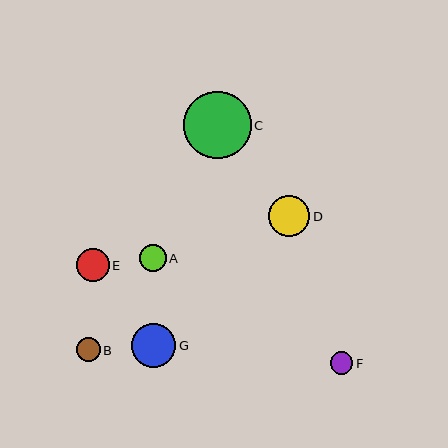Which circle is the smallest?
Circle F is the smallest with a size of approximately 23 pixels.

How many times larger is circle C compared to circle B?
Circle C is approximately 2.8 times the size of circle B.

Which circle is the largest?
Circle C is the largest with a size of approximately 68 pixels.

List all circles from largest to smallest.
From largest to smallest: C, G, D, E, A, B, F.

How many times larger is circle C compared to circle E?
Circle C is approximately 2.1 times the size of circle E.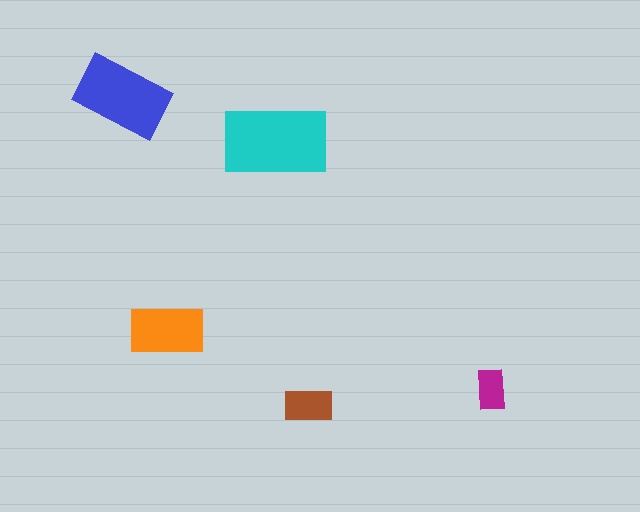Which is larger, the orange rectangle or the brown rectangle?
The orange one.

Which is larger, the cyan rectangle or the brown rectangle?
The cyan one.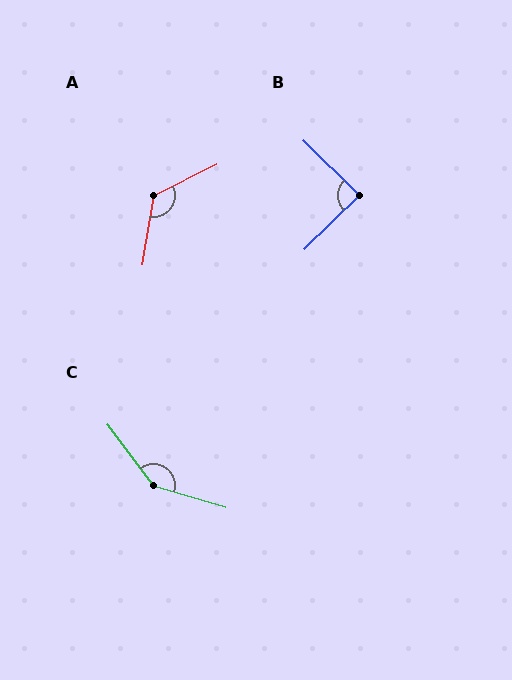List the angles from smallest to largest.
B (90°), A (126°), C (144°).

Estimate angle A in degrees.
Approximately 126 degrees.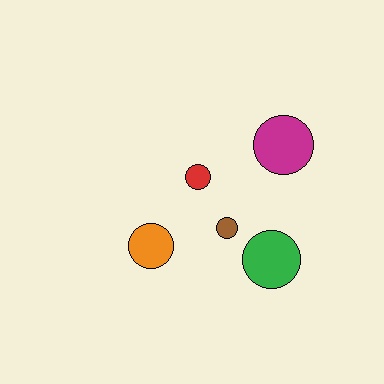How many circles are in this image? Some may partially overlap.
There are 5 circles.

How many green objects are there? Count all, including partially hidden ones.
There is 1 green object.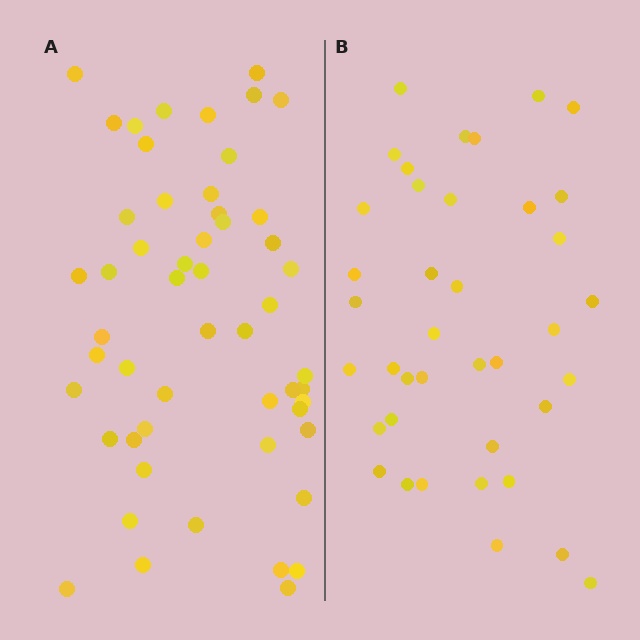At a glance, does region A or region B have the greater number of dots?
Region A (the left region) has more dots.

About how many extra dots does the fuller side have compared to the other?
Region A has approximately 15 more dots than region B.